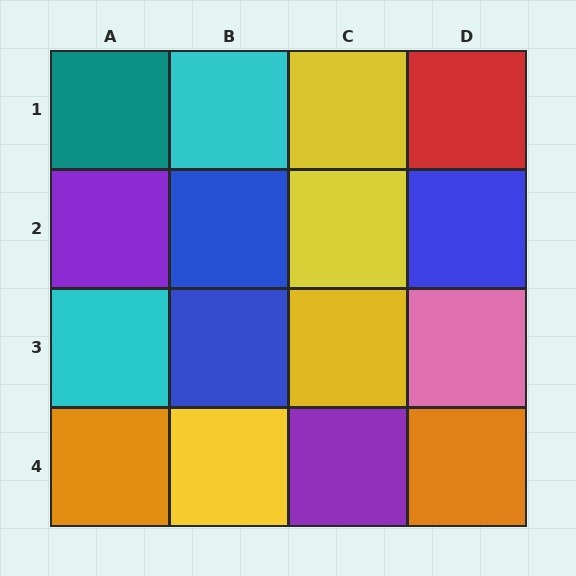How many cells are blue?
3 cells are blue.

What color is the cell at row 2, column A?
Purple.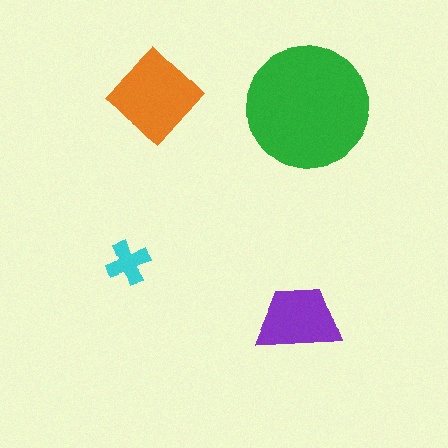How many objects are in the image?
There are 4 objects in the image.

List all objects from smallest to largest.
The cyan cross, the purple trapezoid, the orange diamond, the green circle.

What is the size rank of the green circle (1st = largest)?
1st.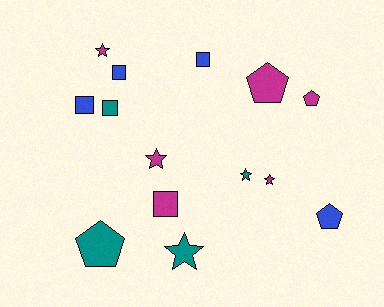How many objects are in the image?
There are 14 objects.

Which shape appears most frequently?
Star, with 5 objects.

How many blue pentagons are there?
There is 1 blue pentagon.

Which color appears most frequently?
Magenta, with 6 objects.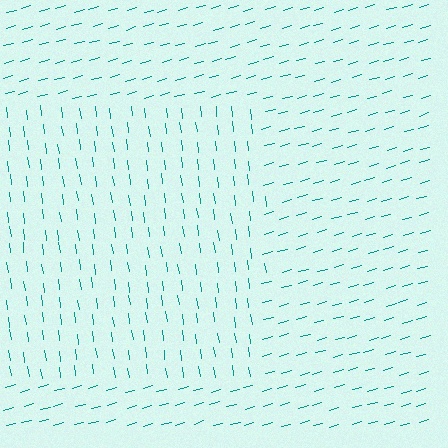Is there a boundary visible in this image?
Yes, there is a texture boundary formed by a change in line orientation.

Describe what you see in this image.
The image is filled with small teal line segments. A rectangle region in the image has lines oriented differently from the surrounding lines, creating a visible texture boundary.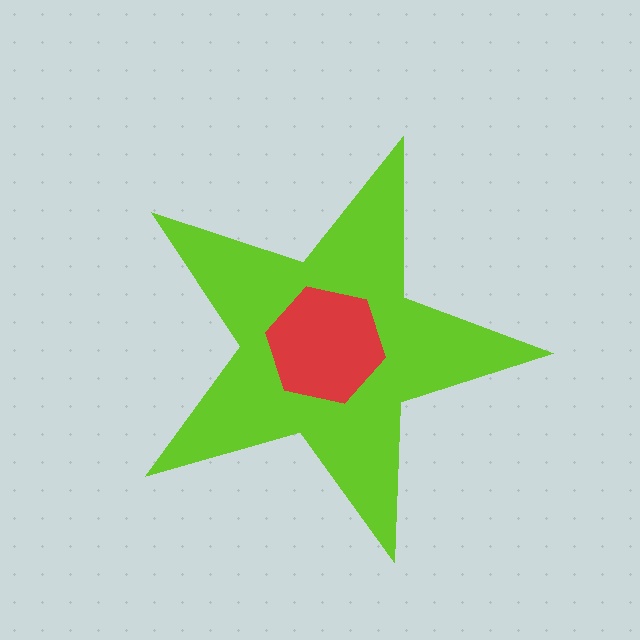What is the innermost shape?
The red hexagon.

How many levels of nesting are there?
2.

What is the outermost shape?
The lime star.